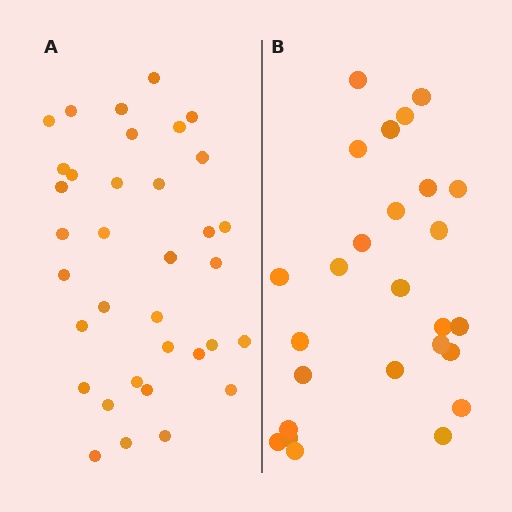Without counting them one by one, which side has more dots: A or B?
Region A (the left region) has more dots.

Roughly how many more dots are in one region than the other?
Region A has roughly 8 or so more dots than region B.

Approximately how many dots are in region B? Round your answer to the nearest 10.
About 30 dots. (The exact count is 26, which rounds to 30.)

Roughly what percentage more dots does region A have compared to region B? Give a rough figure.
About 35% more.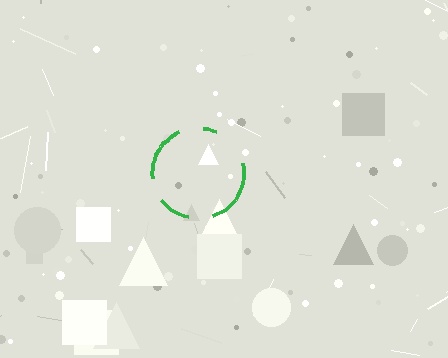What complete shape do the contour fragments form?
The contour fragments form a circle.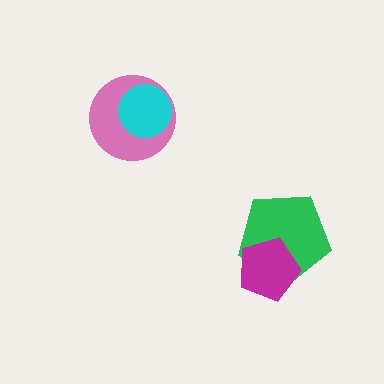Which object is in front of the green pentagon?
The magenta pentagon is in front of the green pentagon.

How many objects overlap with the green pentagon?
1 object overlaps with the green pentagon.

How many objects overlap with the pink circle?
1 object overlaps with the pink circle.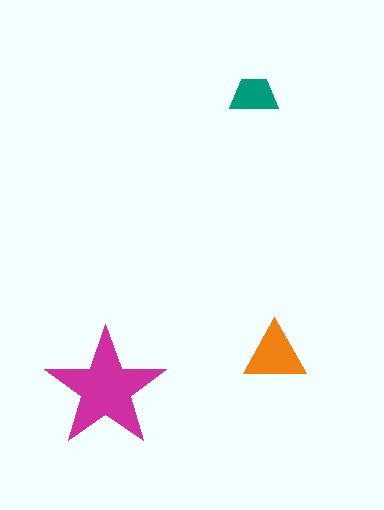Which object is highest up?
The teal trapezoid is topmost.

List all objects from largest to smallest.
The magenta star, the orange triangle, the teal trapezoid.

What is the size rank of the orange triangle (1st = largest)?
2nd.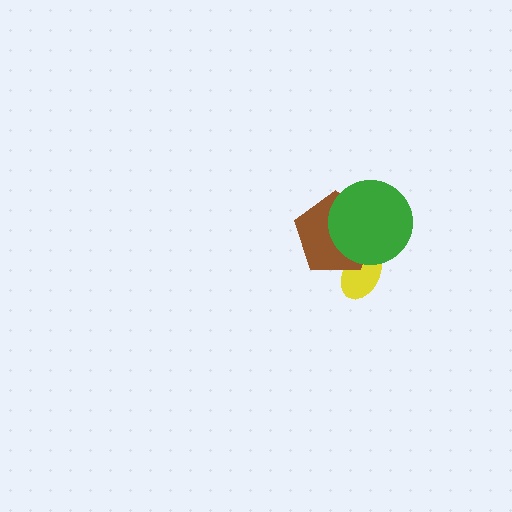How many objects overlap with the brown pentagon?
2 objects overlap with the brown pentagon.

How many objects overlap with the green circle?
2 objects overlap with the green circle.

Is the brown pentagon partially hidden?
Yes, it is partially covered by another shape.